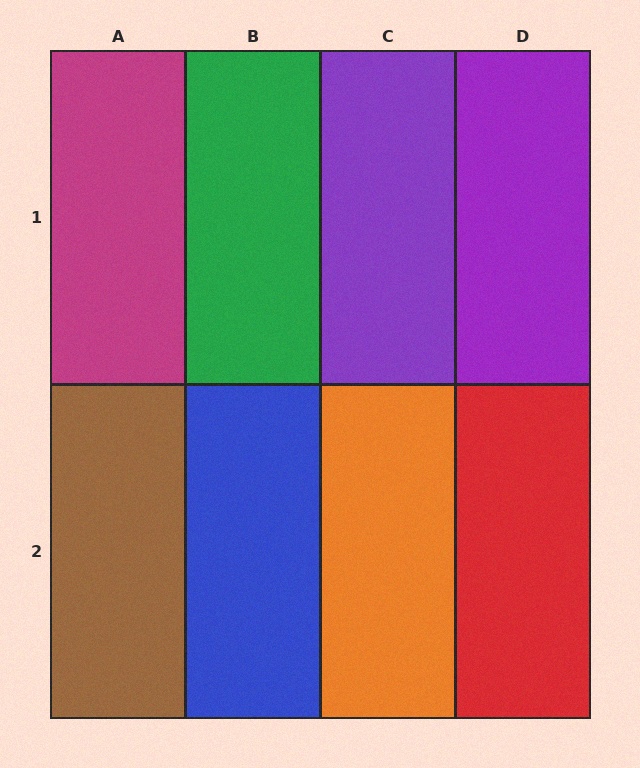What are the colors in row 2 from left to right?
Brown, blue, orange, red.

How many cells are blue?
1 cell is blue.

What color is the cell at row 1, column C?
Purple.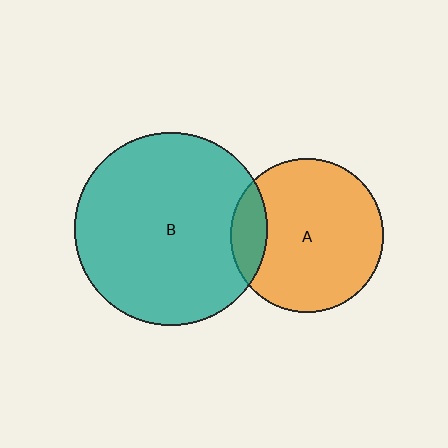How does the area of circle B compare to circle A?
Approximately 1.6 times.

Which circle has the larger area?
Circle B (teal).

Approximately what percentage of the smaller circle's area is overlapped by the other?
Approximately 15%.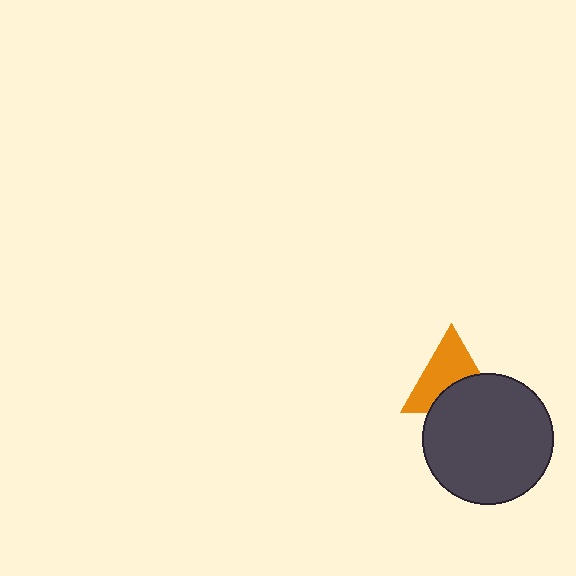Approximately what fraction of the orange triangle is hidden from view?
Roughly 41% of the orange triangle is hidden behind the dark gray circle.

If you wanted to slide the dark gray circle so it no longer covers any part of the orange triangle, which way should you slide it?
Slide it down — that is the most direct way to separate the two shapes.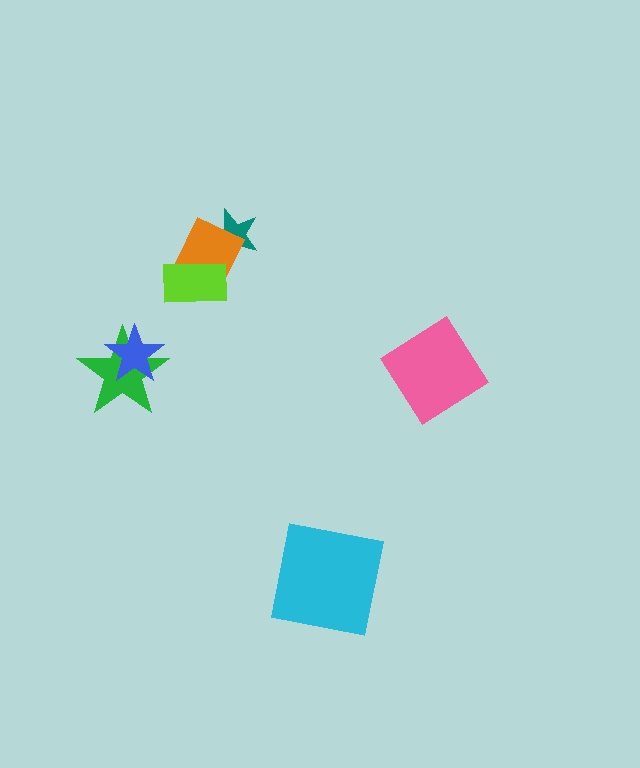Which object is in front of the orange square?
The lime rectangle is in front of the orange square.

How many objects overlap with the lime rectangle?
1 object overlaps with the lime rectangle.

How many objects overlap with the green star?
1 object overlaps with the green star.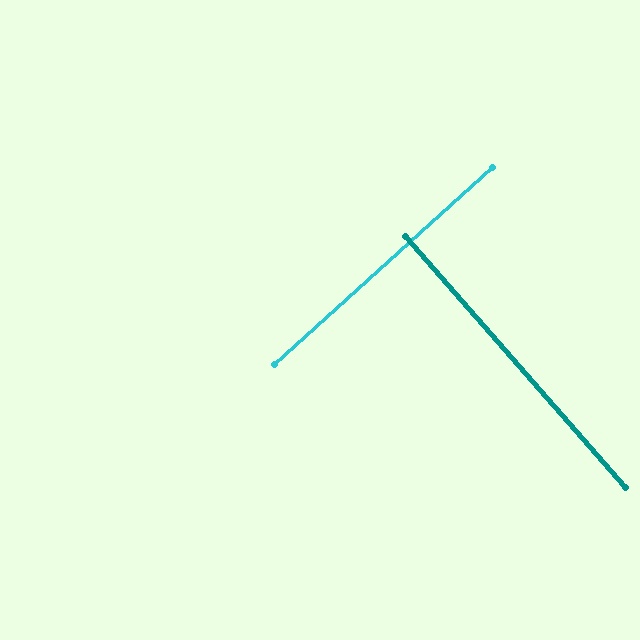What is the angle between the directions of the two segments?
Approximately 89 degrees.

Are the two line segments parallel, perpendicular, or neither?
Perpendicular — they meet at approximately 89°.